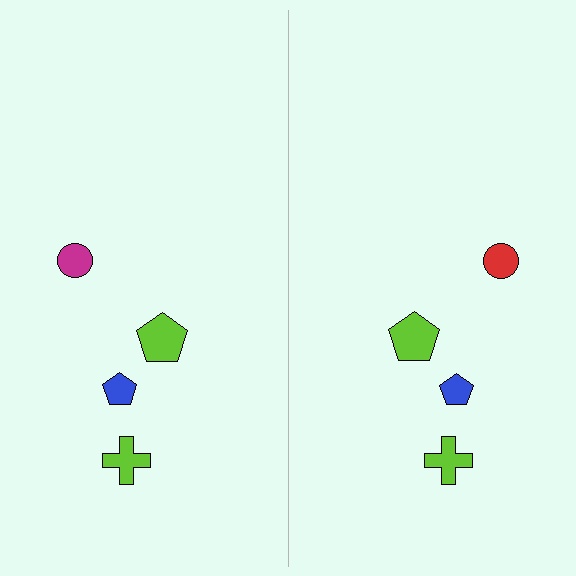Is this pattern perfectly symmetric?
No, the pattern is not perfectly symmetric. The red circle on the right side breaks the symmetry — its mirror counterpart is magenta.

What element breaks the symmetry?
The red circle on the right side breaks the symmetry — its mirror counterpart is magenta.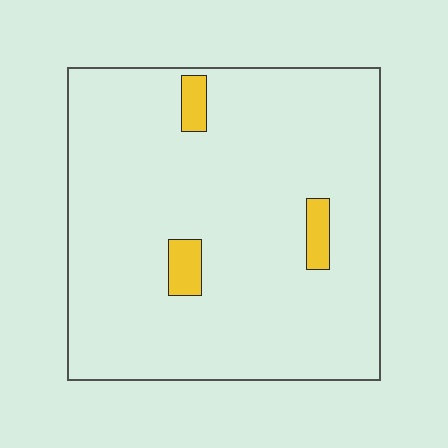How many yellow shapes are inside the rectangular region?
3.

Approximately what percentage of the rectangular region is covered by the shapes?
Approximately 5%.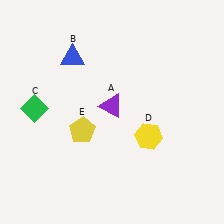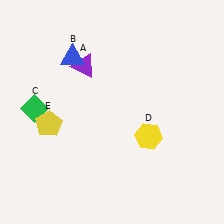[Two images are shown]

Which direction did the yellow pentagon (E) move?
The yellow pentagon (E) moved left.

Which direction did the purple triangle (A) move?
The purple triangle (A) moved up.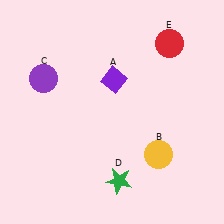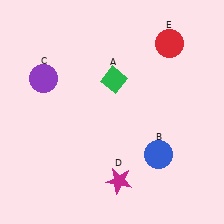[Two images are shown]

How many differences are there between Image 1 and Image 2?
There are 3 differences between the two images.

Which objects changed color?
A changed from purple to green. B changed from yellow to blue. D changed from green to magenta.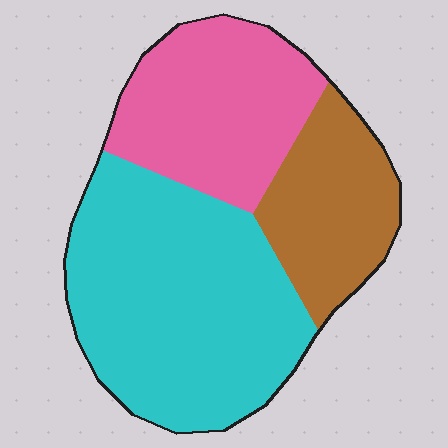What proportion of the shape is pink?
Pink takes up about one quarter (1/4) of the shape.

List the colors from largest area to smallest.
From largest to smallest: cyan, pink, brown.